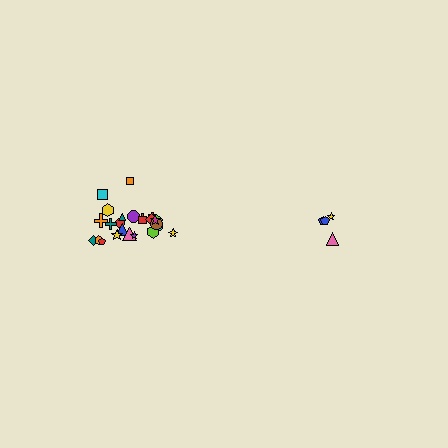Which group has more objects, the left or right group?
The left group.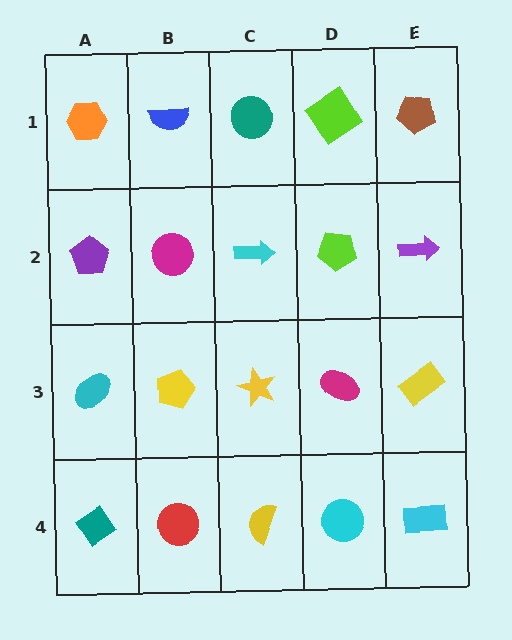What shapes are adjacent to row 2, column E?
A brown pentagon (row 1, column E), a yellow rectangle (row 3, column E), a lime pentagon (row 2, column D).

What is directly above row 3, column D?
A lime pentagon.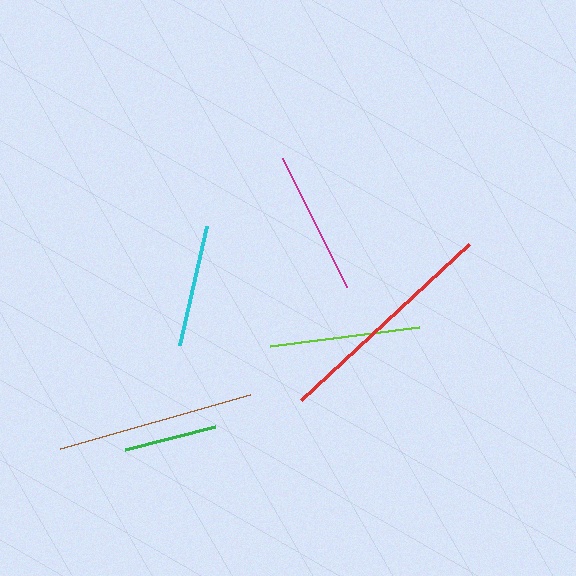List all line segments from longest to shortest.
From longest to shortest: red, brown, lime, magenta, cyan, green.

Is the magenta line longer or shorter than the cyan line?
The magenta line is longer than the cyan line.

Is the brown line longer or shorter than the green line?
The brown line is longer than the green line.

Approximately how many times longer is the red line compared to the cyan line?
The red line is approximately 1.9 times the length of the cyan line.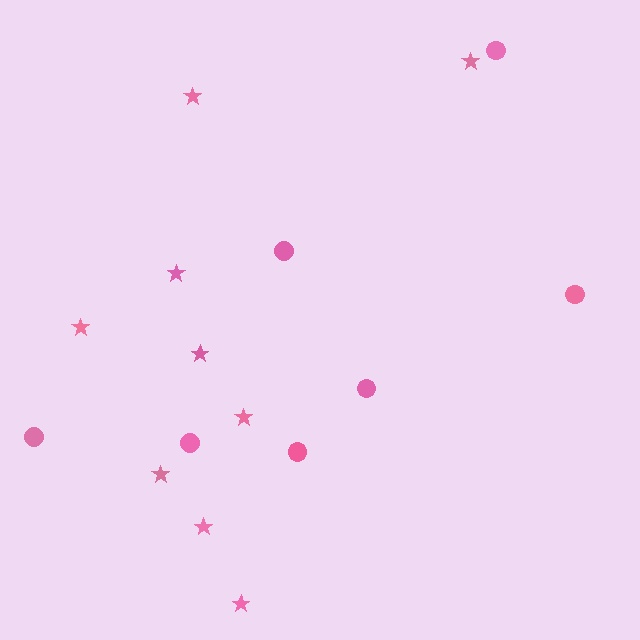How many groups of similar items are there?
There are 2 groups: one group of stars (9) and one group of circles (7).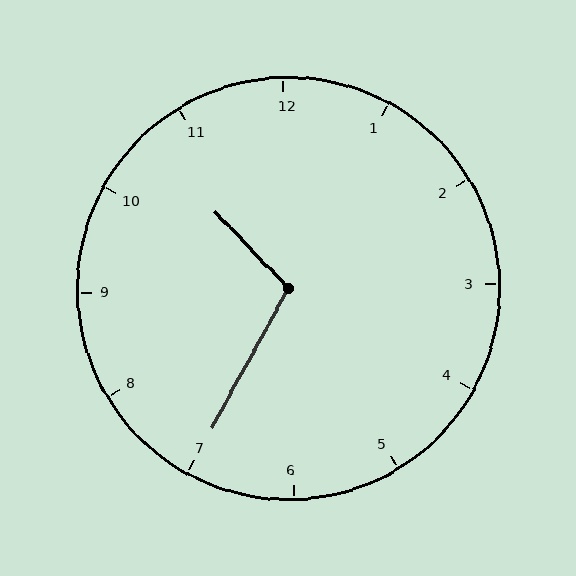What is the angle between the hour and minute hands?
Approximately 108 degrees.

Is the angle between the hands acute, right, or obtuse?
It is obtuse.